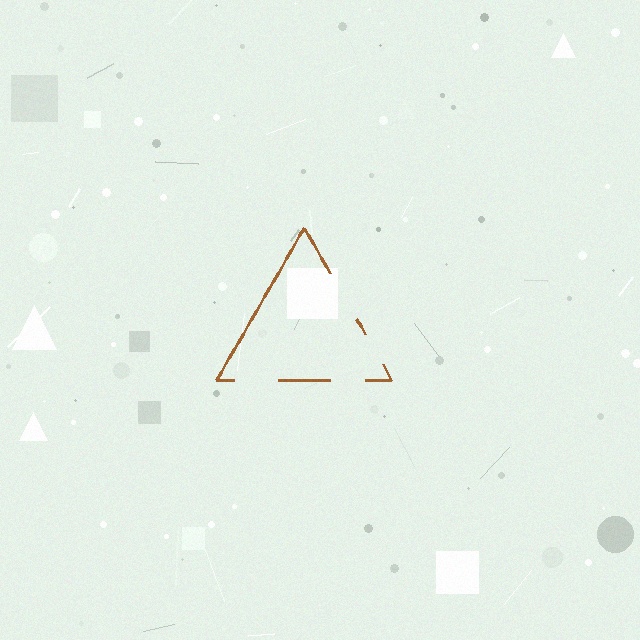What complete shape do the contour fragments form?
The contour fragments form a triangle.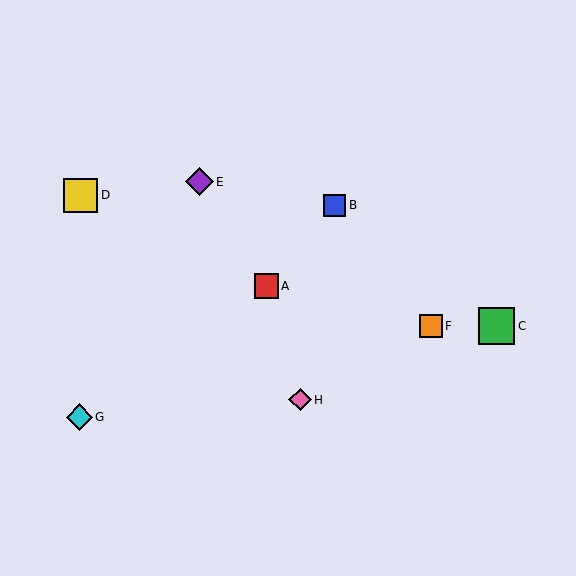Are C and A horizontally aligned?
No, C is at y≈326 and A is at y≈286.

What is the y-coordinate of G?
Object G is at y≈417.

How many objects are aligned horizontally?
2 objects (C, F) are aligned horizontally.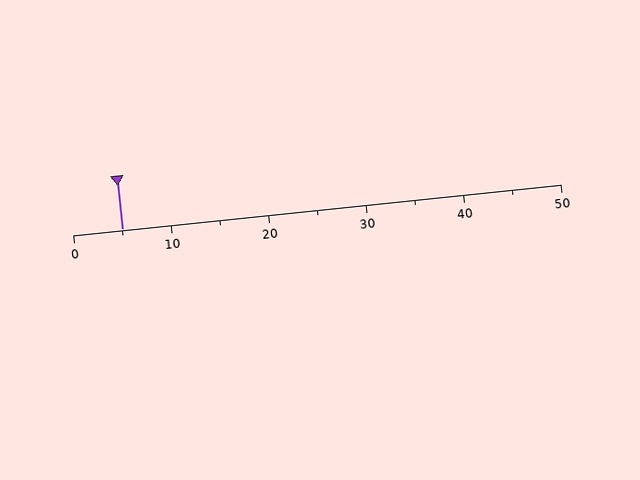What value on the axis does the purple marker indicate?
The marker indicates approximately 5.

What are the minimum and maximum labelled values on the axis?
The axis runs from 0 to 50.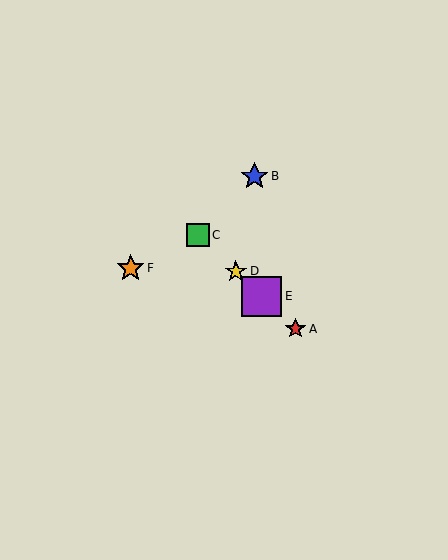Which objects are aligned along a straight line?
Objects A, C, D, E are aligned along a straight line.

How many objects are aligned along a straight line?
4 objects (A, C, D, E) are aligned along a straight line.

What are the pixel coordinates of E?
Object E is at (262, 296).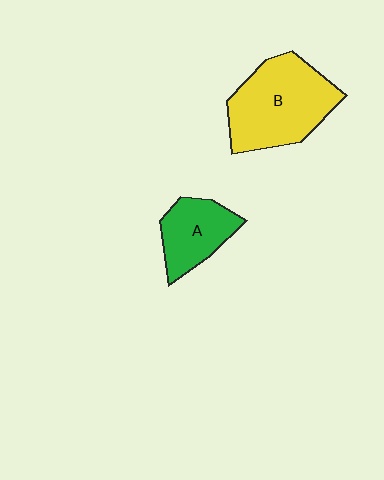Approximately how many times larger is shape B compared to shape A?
Approximately 1.8 times.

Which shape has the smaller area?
Shape A (green).